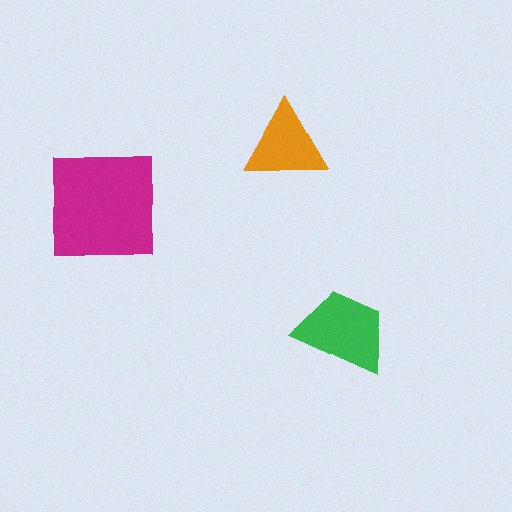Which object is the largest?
The magenta square.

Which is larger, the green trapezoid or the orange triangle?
The green trapezoid.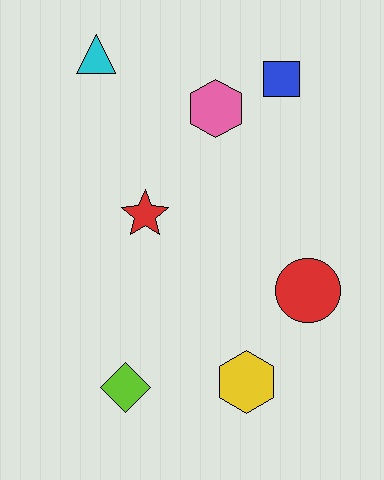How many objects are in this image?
There are 7 objects.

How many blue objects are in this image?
There is 1 blue object.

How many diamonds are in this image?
There is 1 diamond.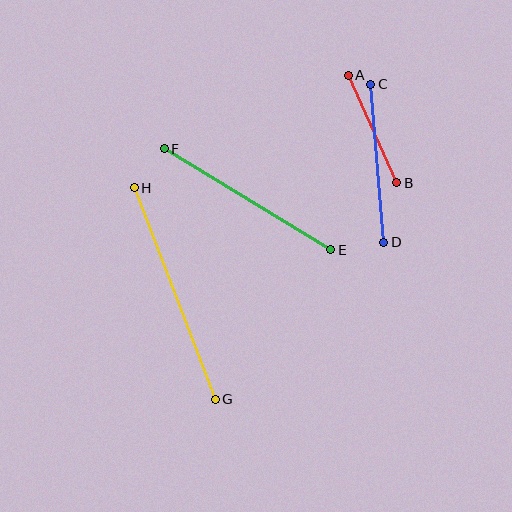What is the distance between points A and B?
The distance is approximately 118 pixels.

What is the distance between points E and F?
The distance is approximately 195 pixels.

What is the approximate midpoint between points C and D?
The midpoint is at approximately (377, 163) pixels.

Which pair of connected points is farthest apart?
Points G and H are farthest apart.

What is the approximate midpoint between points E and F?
The midpoint is at approximately (248, 199) pixels.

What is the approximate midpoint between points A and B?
The midpoint is at approximately (372, 129) pixels.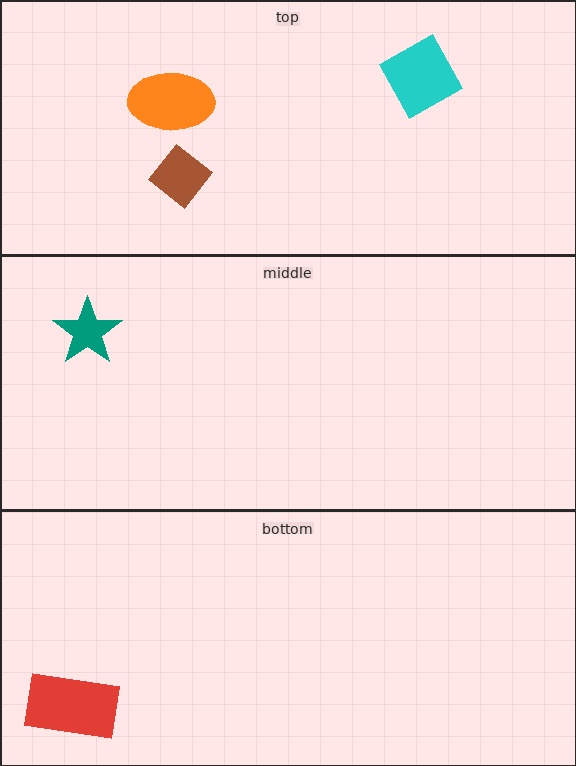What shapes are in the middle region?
The teal star.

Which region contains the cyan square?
The top region.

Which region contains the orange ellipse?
The top region.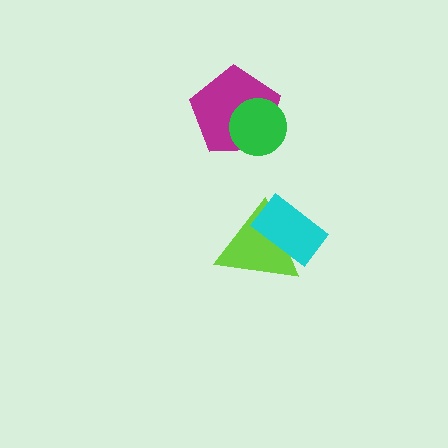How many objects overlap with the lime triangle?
1 object overlaps with the lime triangle.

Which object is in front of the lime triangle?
The cyan rectangle is in front of the lime triangle.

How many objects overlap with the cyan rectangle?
1 object overlaps with the cyan rectangle.